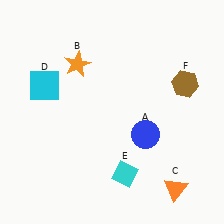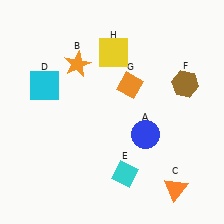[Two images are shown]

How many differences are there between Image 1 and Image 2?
There are 2 differences between the two images.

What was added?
An orange diamond (G), a yellow square (H) were added in Image 2.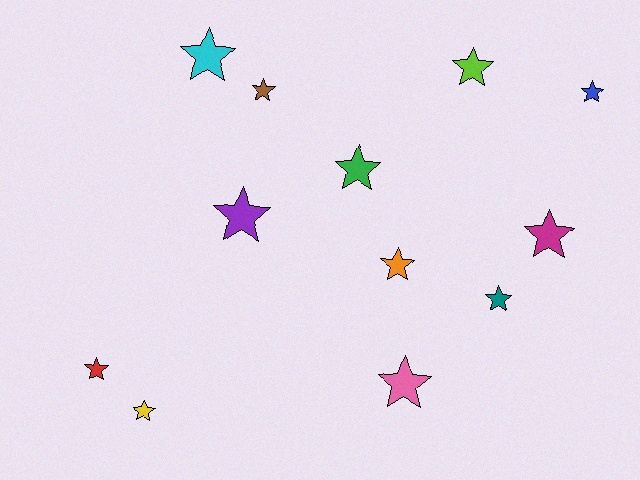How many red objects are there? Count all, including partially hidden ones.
There is 1 red object.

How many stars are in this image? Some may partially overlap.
There are 12 stars.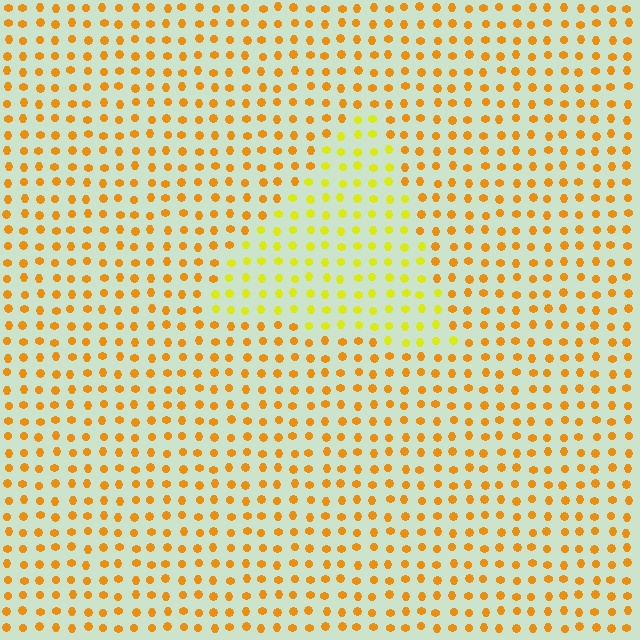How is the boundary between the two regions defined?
The boundary is defined purely by a slight shift in hue (about 30 degrees). Spacing, size, and orientation are identical on both sides.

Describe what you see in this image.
The image is filled with small orange elements in a uniform arrangement. A triangle-shaped region is visible where the elements are tinted to a slightly different hue, forming a subtle color boundary.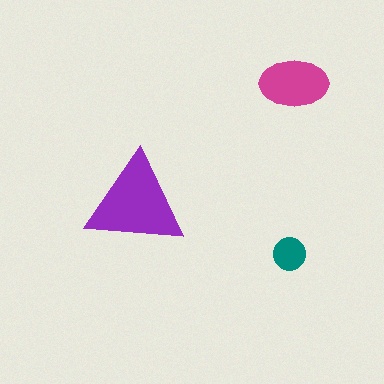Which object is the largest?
The purple triangle.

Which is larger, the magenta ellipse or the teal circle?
The magenta ellipse.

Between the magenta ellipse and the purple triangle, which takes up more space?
The purple triangle.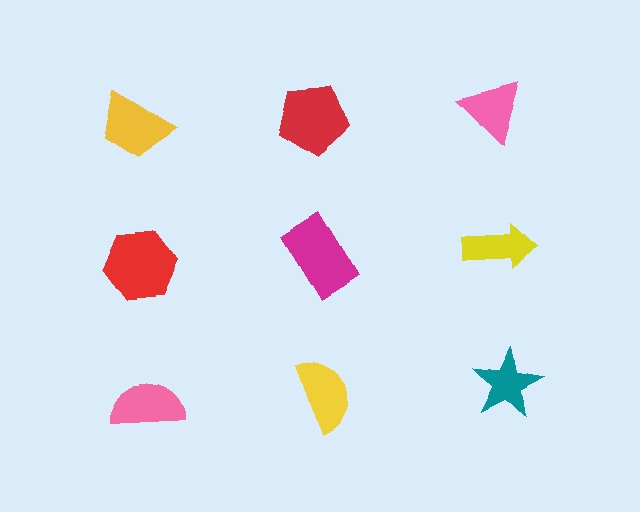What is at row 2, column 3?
A yellow arrow.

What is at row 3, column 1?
A pink semicircle.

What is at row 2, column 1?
A red hexagon.